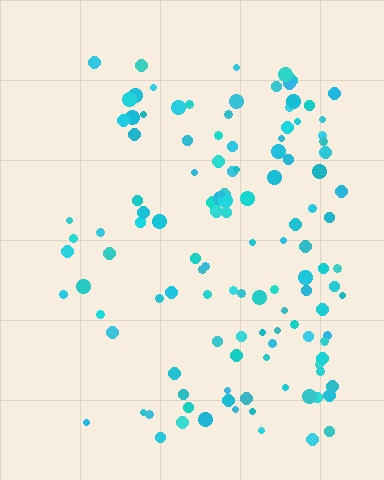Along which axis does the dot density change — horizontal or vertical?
Horizontal.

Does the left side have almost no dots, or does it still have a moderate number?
Still a moderate number, just noticeably fewer than the right.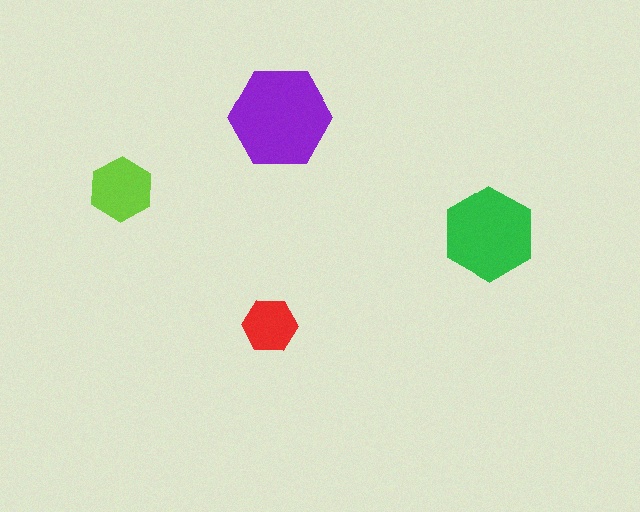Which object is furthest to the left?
The lime hexagon is leftmost.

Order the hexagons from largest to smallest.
the purple one, the green one, the lime one, the red one.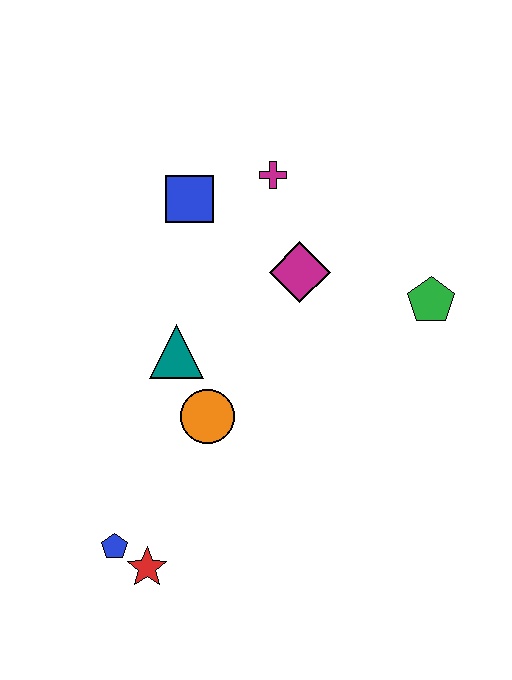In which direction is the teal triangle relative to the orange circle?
The teal triangle is above the orange circle.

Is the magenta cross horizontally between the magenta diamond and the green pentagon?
No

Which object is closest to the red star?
The blue pentagon is closest to the red star.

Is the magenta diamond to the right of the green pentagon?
No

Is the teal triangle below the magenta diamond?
Yes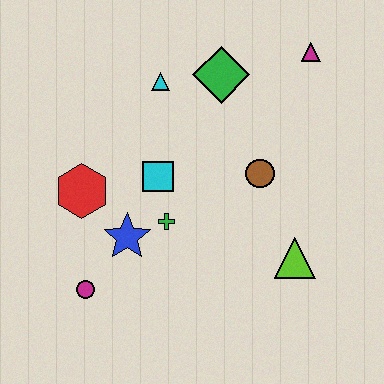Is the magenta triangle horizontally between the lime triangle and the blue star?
No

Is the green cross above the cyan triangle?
No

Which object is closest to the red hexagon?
The blue star is closest to the red hexagon.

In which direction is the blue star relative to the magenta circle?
The blue star is above the magenta circle.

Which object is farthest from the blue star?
The magenta triangle is farthest from the blue star.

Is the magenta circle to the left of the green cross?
Yes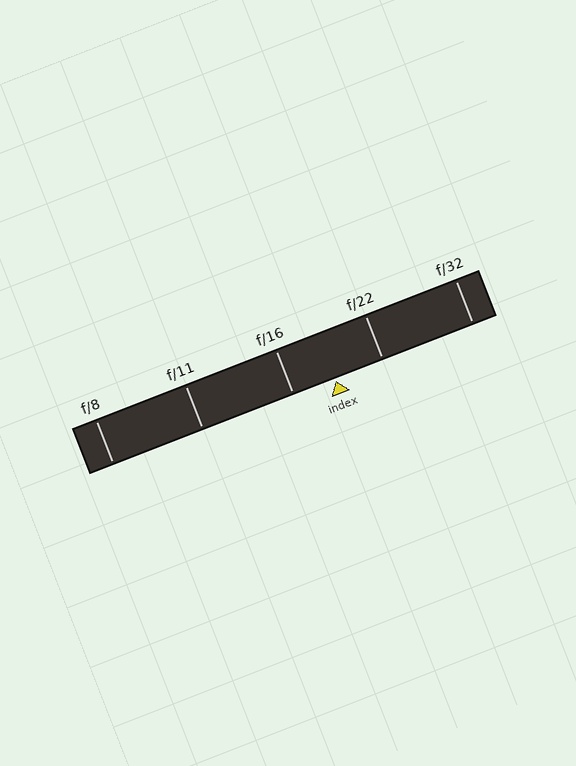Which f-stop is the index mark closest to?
The index mark is closest to f/16.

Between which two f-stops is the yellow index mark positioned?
The index mark is between f/16 and f/22.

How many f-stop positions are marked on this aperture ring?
There are 5 f-stop positions marked.